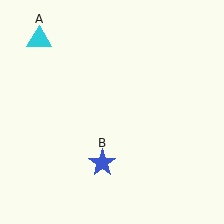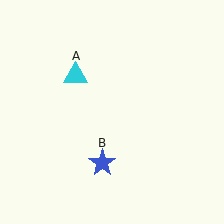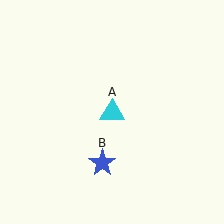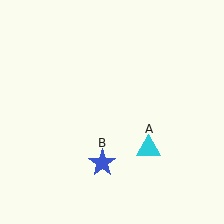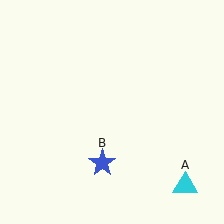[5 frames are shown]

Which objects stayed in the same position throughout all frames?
Blue star (object B) remained stationary.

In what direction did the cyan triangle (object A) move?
The cyan triangle (object A) moved down and to the right.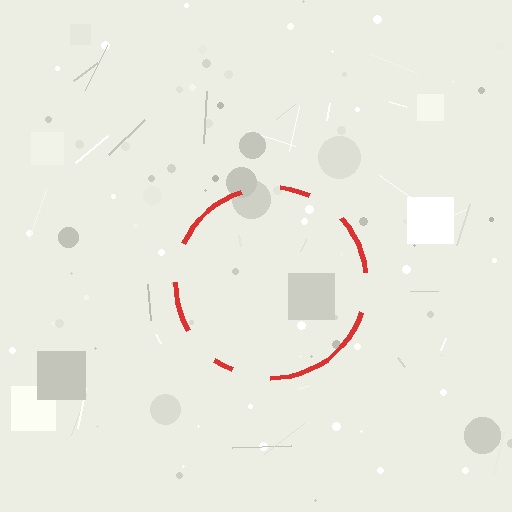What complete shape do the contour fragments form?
The contour fragments form a circle.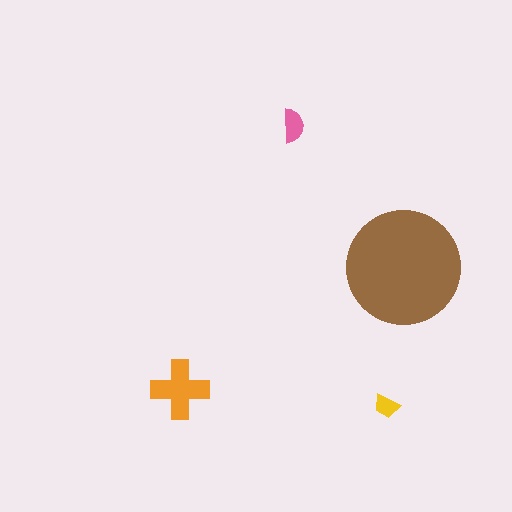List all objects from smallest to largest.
The yellow trapezoid, the pink semicircle, the orange cross, the brown circle.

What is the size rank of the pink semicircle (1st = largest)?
3rd.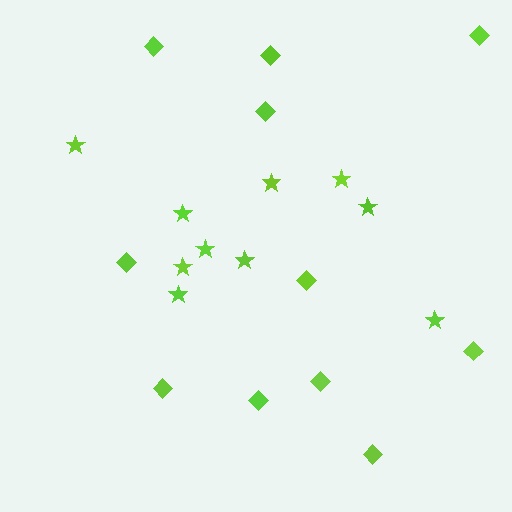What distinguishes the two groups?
There are 2 groups: one group of stars (10) and one group of diamonds (11).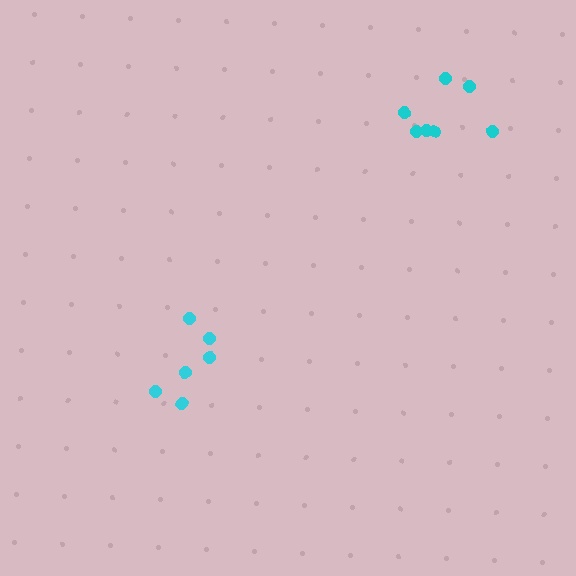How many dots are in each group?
Group 1: 6 dots, Group 2: 7 dots (13 total).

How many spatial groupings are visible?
There are 2 spatial groupings.